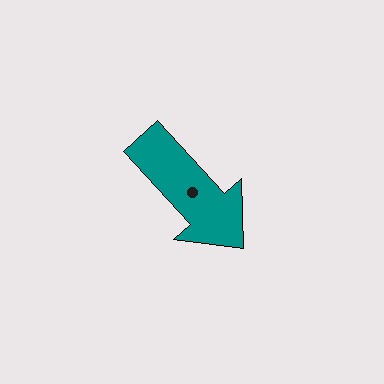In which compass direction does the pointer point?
Southeast.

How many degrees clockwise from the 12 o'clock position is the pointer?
Approximately 138 degrees.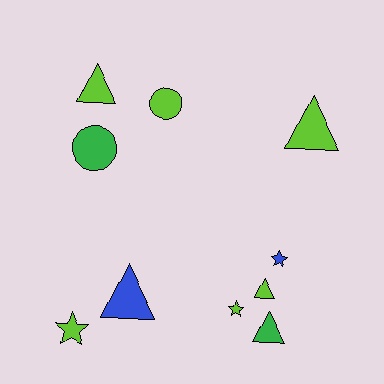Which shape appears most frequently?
Triangle, with 5 objects.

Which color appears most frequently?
Lime, with 6 objects.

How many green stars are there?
There are no green stars.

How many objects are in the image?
There are 10 objects.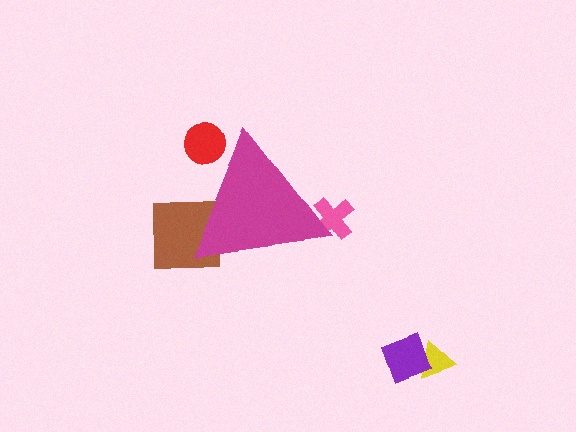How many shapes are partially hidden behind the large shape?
3 shapes are partially hidden.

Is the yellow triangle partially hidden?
No, the yellow triangle is fully visible.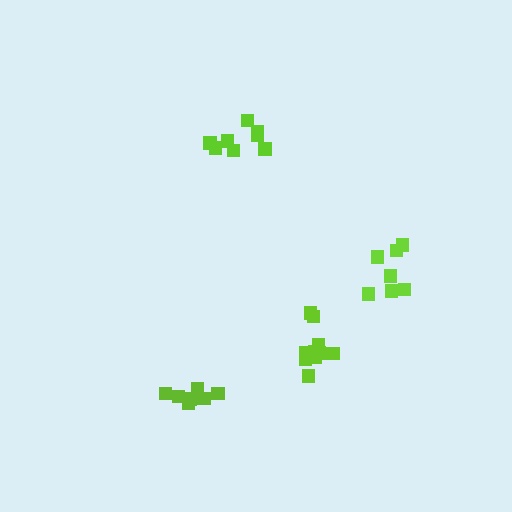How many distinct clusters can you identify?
There are 4 distinct clusters.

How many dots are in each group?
Group 1: 7 dots, Group 2: 8 dots, Group 3: 7 dots, Group 4: 13 dots (35 total).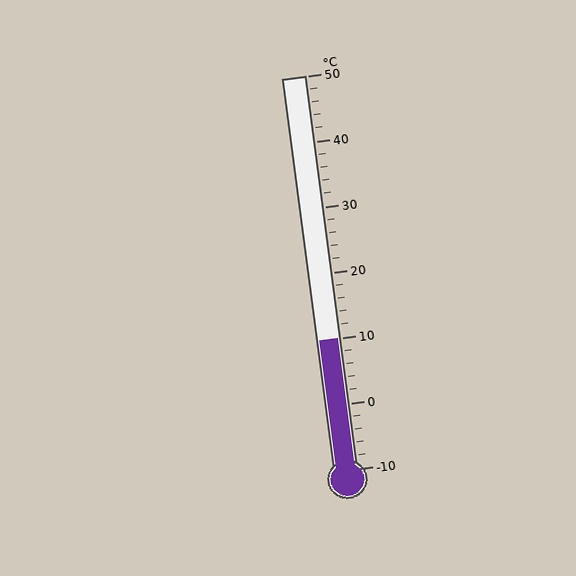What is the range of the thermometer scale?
The thermometer scale ranges from -10°C to 50°C.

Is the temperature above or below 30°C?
The temperature is below 30°C.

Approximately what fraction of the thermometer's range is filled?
The thermometer is filled to approximately 35% of its range.